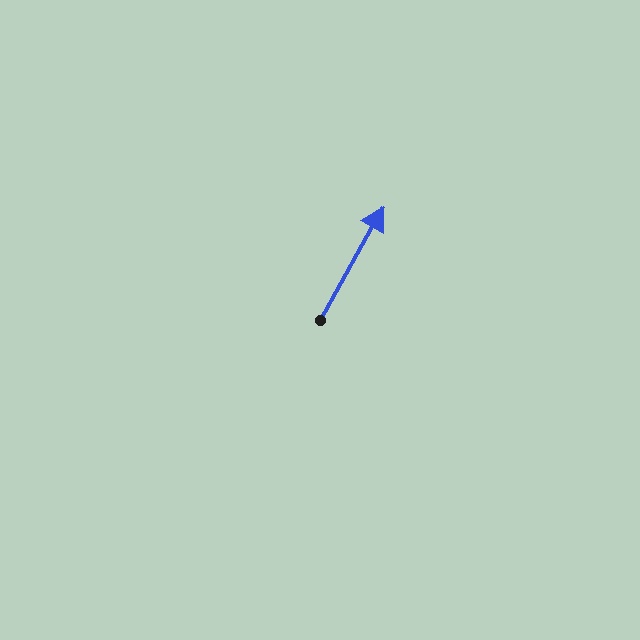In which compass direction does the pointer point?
Northeast.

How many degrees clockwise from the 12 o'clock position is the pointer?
Approximately 29 degrees.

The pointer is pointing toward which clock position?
Roughly 1 o'clock.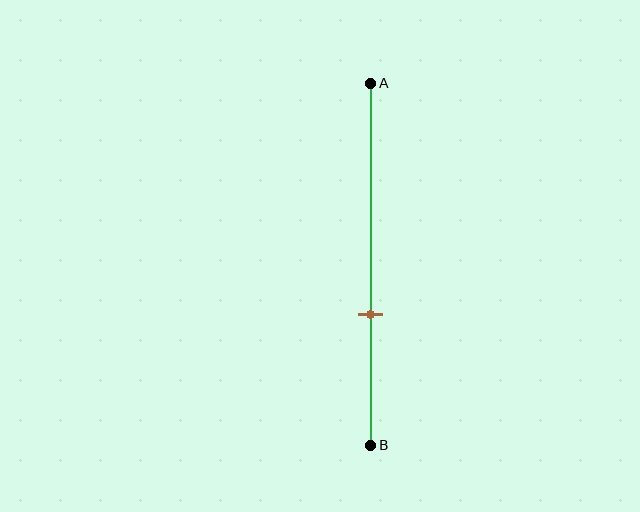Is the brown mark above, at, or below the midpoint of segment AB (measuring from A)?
The brown mark is below the midpoint of segment AB.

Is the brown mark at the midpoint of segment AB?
No, the mark is at about 65% from A, not at the 50% midpoint.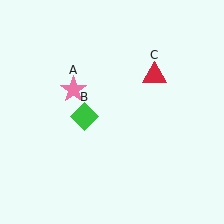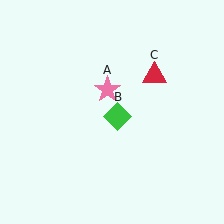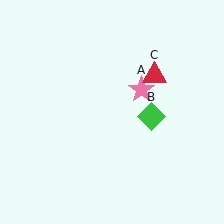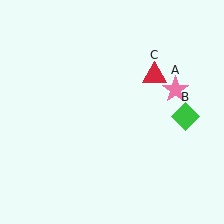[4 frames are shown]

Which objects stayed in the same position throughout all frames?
Red triangle (object C) remained stationary.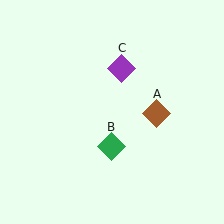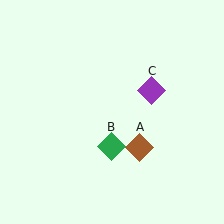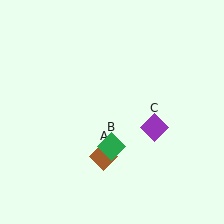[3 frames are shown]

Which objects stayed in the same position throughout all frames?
Green diamond (object B) remained stationary.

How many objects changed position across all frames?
2 objects changed position: brown diamond (object A), purple diamond (object C).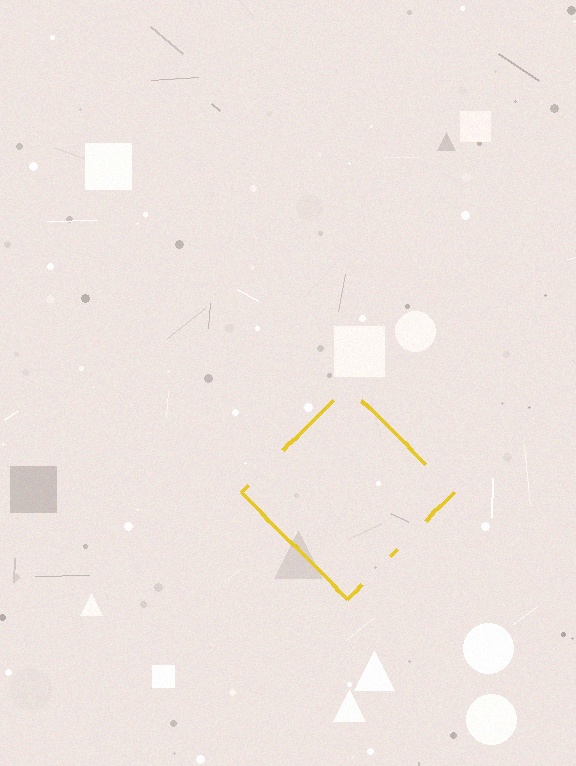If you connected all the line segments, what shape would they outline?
They would outline a diamond.